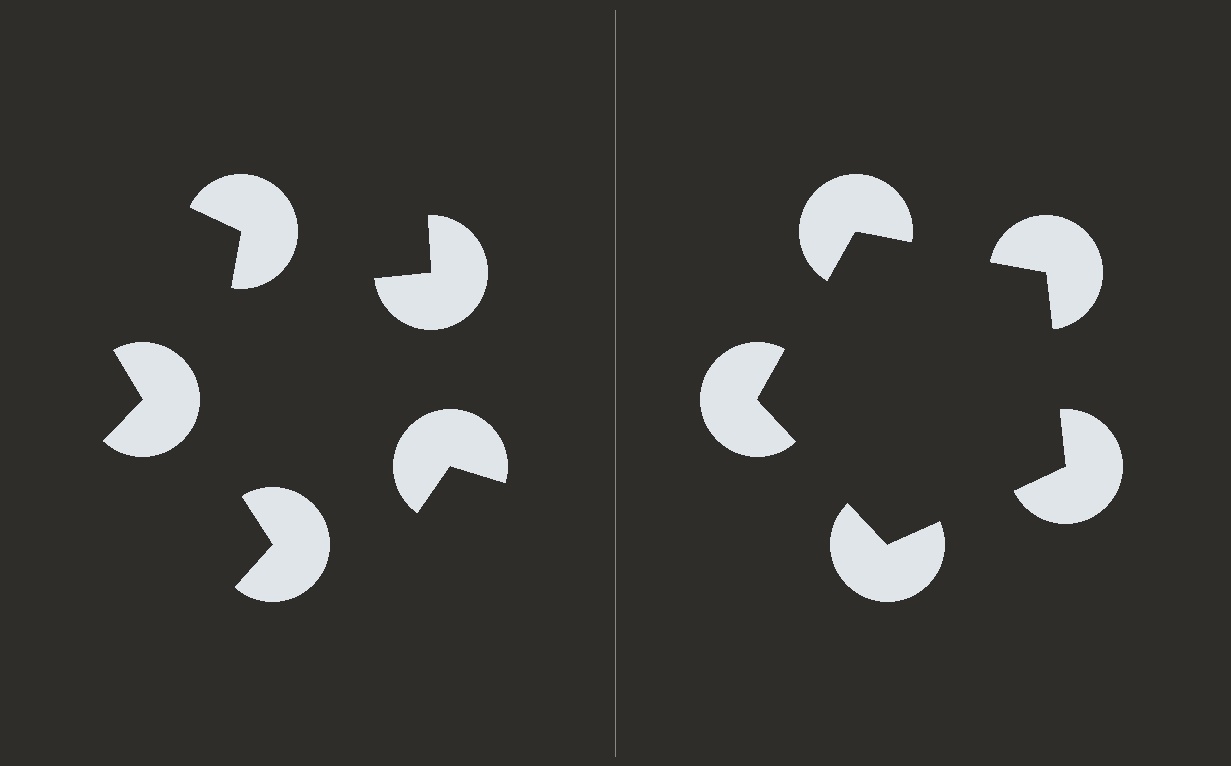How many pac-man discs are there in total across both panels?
10 — 5 on each side.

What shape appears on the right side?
An illusory pentagon.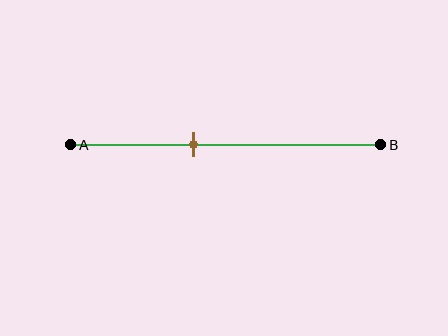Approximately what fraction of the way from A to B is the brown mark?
The brown mark is approximately 40% of the way from A to B.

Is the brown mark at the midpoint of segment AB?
No, the mark is at about 40% from A, not at the 50% midpoint.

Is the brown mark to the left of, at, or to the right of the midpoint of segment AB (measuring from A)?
The brown mark is to the left of the midpoint of segment AB.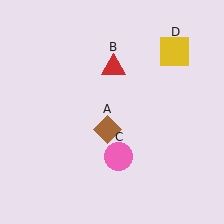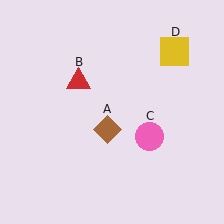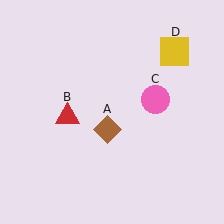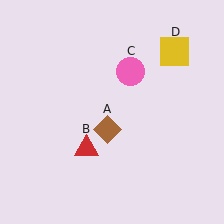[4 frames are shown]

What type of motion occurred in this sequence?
The red triangle (object B), pink circle (object C) rotated counterclockwise around the center of the scene.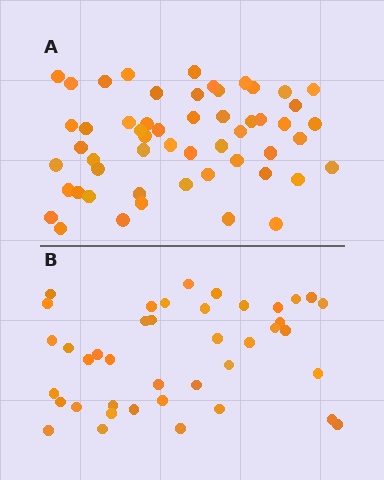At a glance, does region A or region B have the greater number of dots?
Region A (the top region) has more dots.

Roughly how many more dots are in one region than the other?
Region A has approximately 15 more dots than region B.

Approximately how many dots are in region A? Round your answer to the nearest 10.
About 50 dots. (The exact count is 54, which rounds to 50.)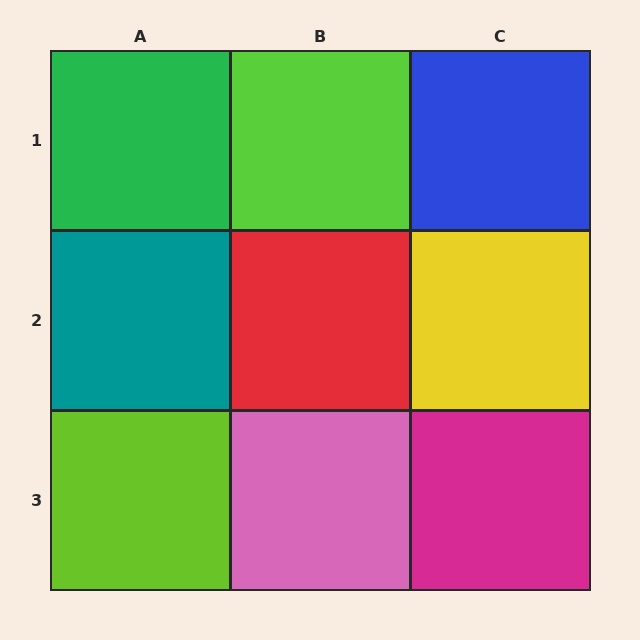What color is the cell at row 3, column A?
Lime.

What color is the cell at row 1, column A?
Green.